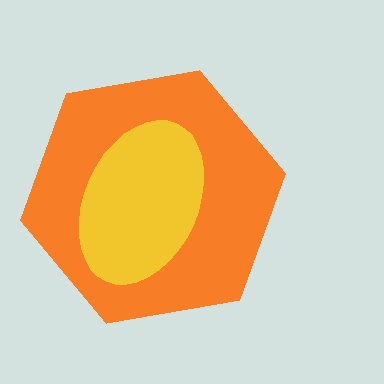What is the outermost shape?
The orange hexagon.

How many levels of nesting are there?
2.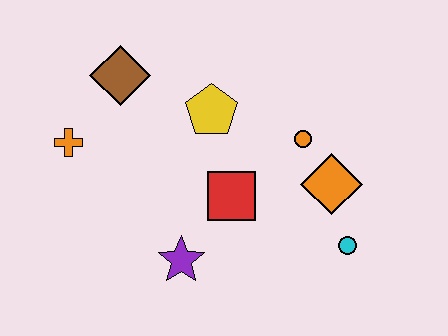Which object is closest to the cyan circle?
The orange diamond is closest to the cyan circle.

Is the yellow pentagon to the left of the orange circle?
Yes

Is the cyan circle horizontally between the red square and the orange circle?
No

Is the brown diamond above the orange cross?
Yes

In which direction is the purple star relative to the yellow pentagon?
The purple star is below the yellow pentagon.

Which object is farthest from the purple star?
The brown diamond is farthest from the purple star.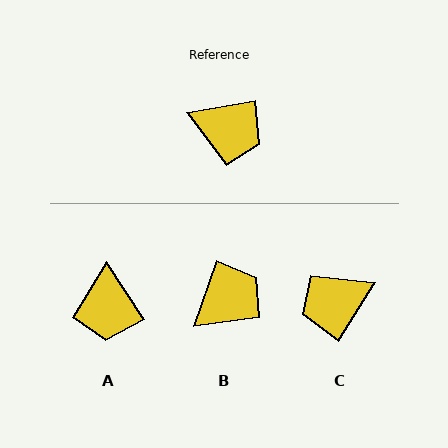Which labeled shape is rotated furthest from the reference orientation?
C, about 133 degrees away.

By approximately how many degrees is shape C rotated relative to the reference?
Approximately 133 degrees clockwise.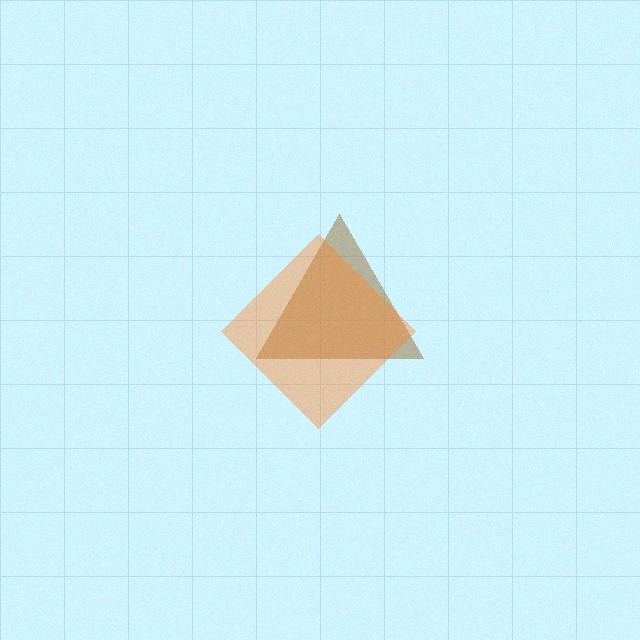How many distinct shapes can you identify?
There are 2 distinct shapes: a brown triangle, an orange diamond.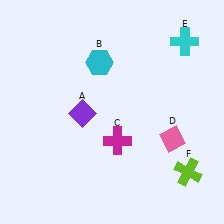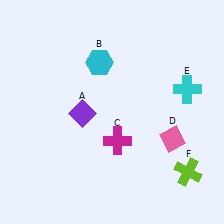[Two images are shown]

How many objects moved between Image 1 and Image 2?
1 object moved between the two images.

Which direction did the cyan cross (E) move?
The cyan cross (E) moved down.